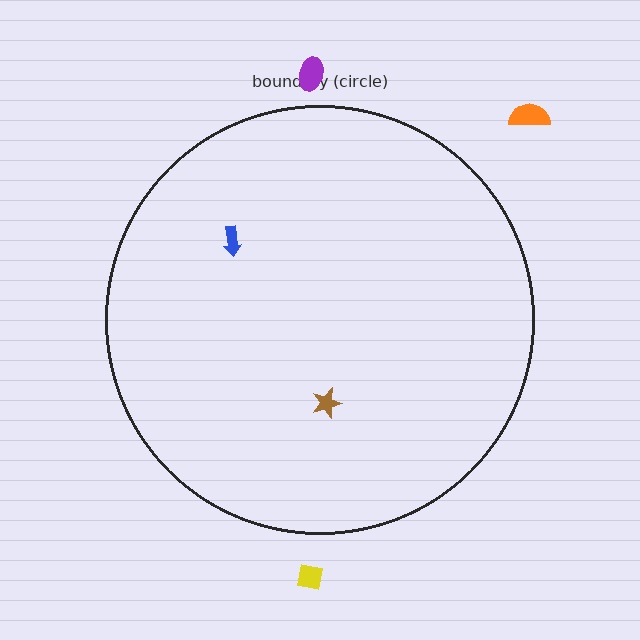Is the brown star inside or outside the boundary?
Inside.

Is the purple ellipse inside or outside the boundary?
Outside.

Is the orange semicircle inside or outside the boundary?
Outside.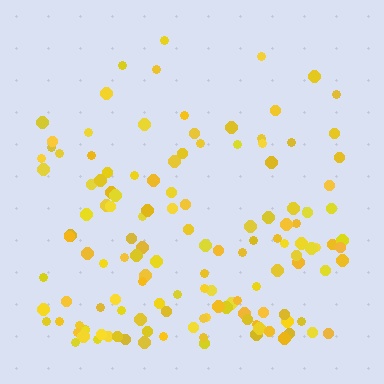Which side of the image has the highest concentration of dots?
The bottom.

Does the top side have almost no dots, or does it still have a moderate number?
Still a moderate number, just noticeably fewer than the bottom.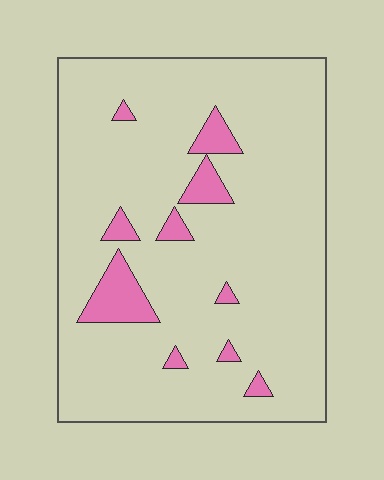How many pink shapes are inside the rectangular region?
10.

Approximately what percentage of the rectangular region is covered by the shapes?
Approximately 10%.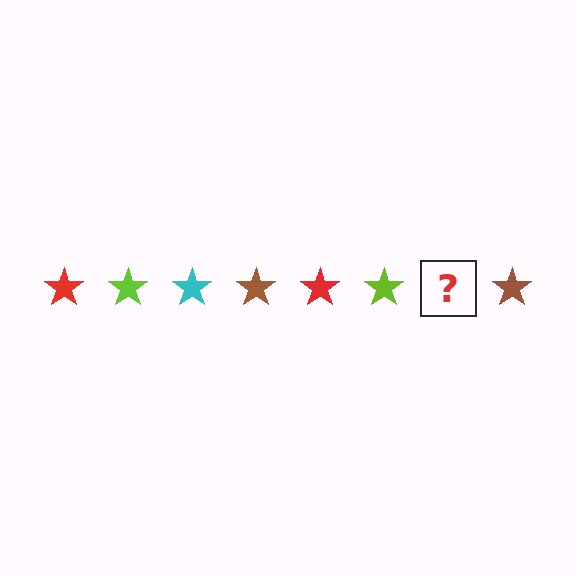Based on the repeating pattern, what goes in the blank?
The blank should be a cyan star.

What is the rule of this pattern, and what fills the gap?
The rule is that the pattern cycles through red, lime, cyan, brown stars. The gap should be filled with a cyan star.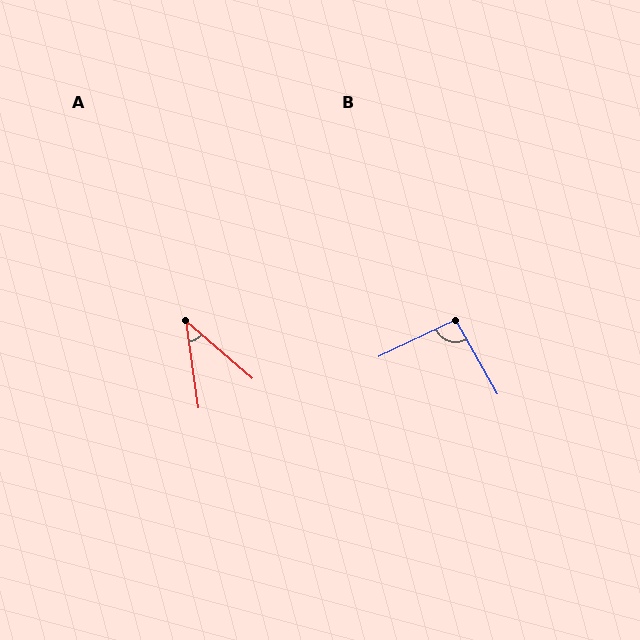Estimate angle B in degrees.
Approximately 94 degrees.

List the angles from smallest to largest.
A (41°), B (94°).